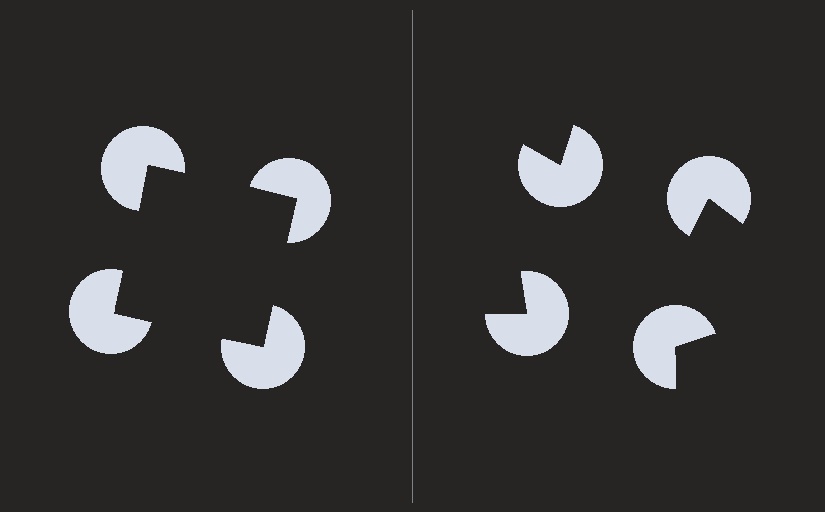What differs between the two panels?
The pac-man discs are positioned identically on both sides; only the wedge orientations differ. On the left they align to a square; on the right they are misaligned.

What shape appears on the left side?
An illusory square.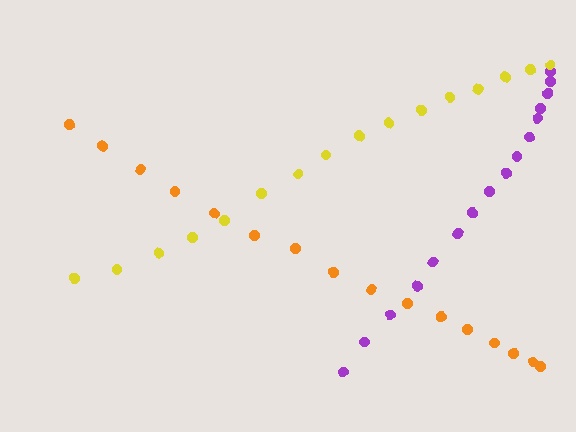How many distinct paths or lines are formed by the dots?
There are 3 distinct paths.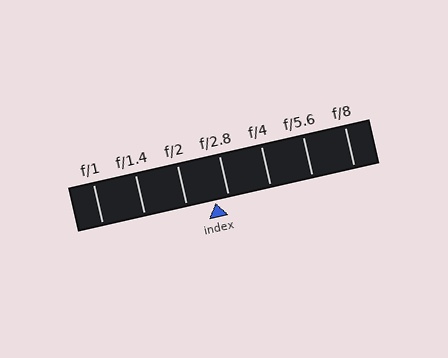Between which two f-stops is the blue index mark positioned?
The index mark is between f/2 and f/2.8.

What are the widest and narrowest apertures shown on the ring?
The widest aperture shown is f/1 and the narrowest is f/8.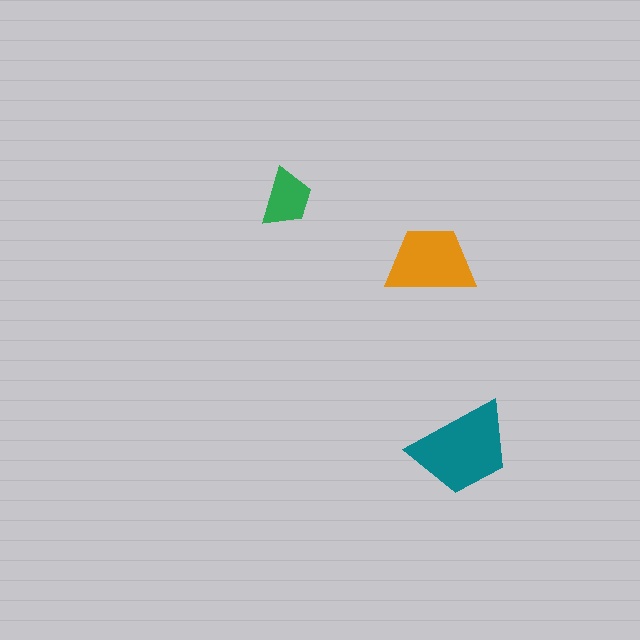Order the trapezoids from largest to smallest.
the teal one, the orange one, the green one.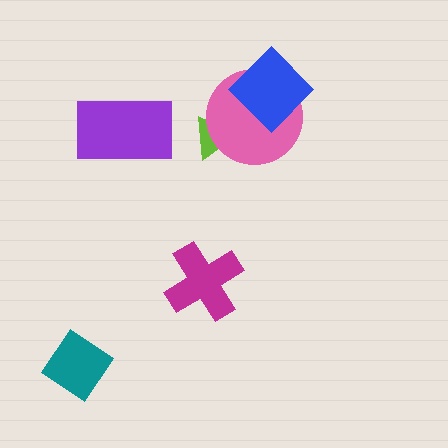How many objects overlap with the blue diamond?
1 object overlaps with the blue diamond.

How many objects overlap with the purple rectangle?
0 objects overlap with the purple rectangle.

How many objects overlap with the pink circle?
2 objects overlap with the pink circle.